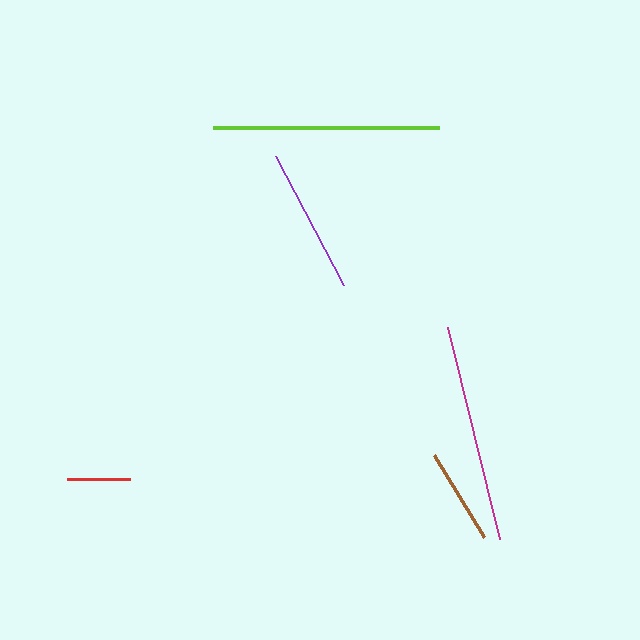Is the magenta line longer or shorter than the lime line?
The lime line is longer than the magenta line.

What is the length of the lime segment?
The lime segment is approximately 226 pixels long.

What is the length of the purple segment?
The purple segment is approximately 146 pixels long.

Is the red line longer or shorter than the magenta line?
The magenta line is longer than the red line.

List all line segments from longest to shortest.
From longest to shortest: lime, magenta, purple, brown, red.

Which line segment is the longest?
The lime line is the longest at approximately 226 pixels.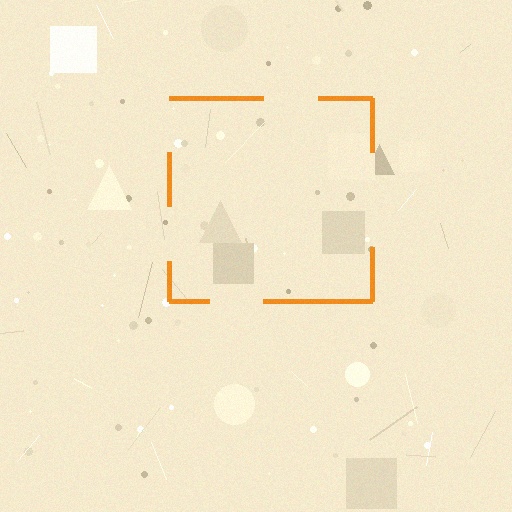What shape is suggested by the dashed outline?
The dashed outline suggests a square.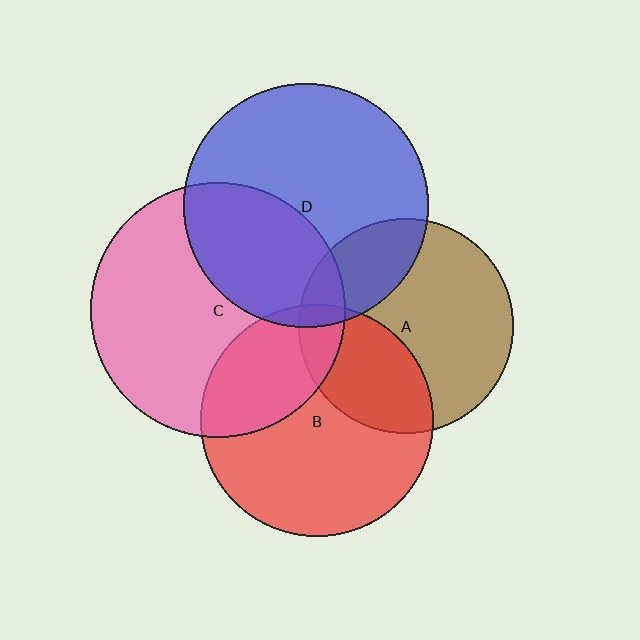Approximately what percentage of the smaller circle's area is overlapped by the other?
Approximately 35%.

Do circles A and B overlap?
Yes.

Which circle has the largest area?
Circle C (pink).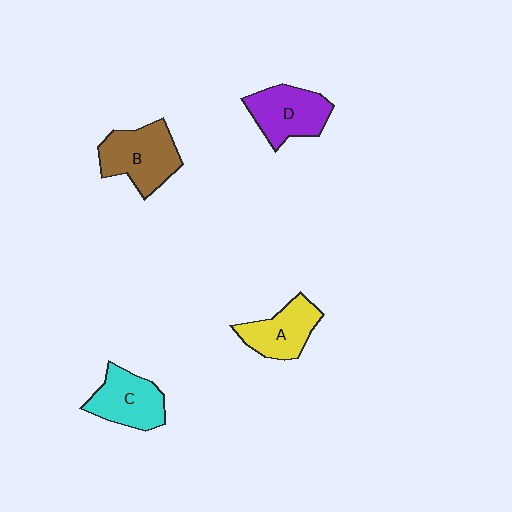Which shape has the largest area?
Shape B (brown).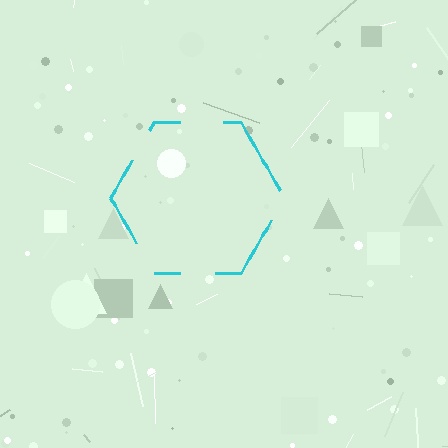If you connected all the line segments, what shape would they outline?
They would outline a hexagon.